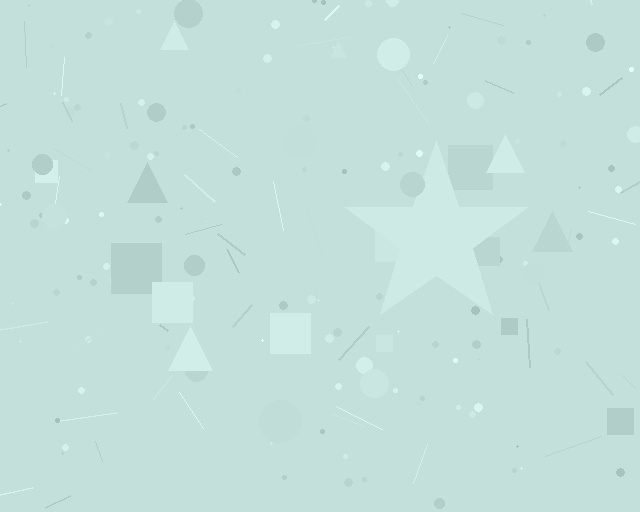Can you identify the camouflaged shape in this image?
The camouflaged shape is a star.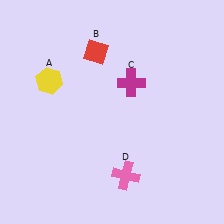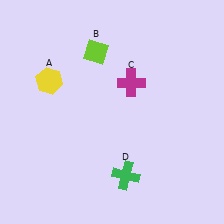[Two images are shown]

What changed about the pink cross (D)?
In Image 1, D is pink. In Image 2, it changed to green.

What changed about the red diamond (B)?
In Image 1, B is red. In Image 2, it changed to lime.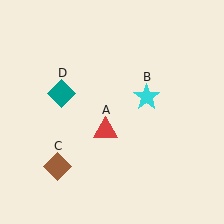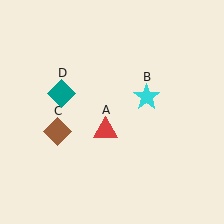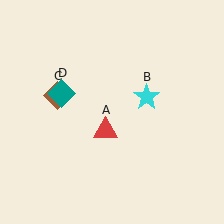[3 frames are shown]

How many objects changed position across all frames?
1 object changed position: brown diamond (object C).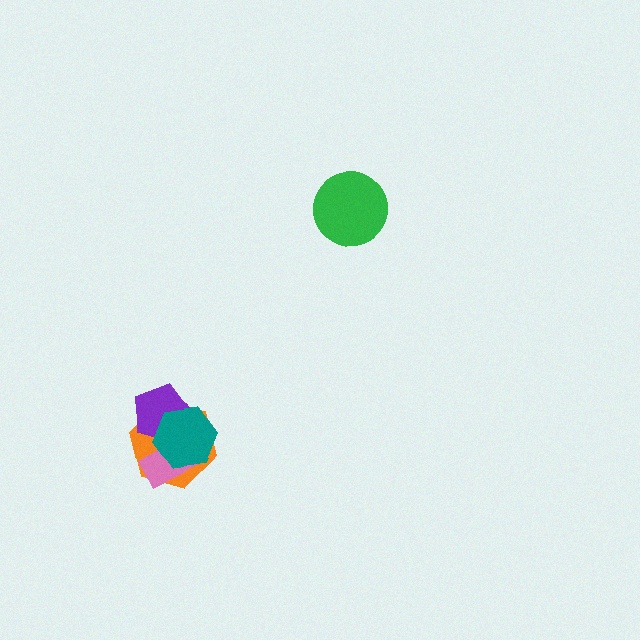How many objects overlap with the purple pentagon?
3 objects overlap with the purple pentagon.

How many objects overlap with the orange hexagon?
3 objects overlap with the orange hexagon.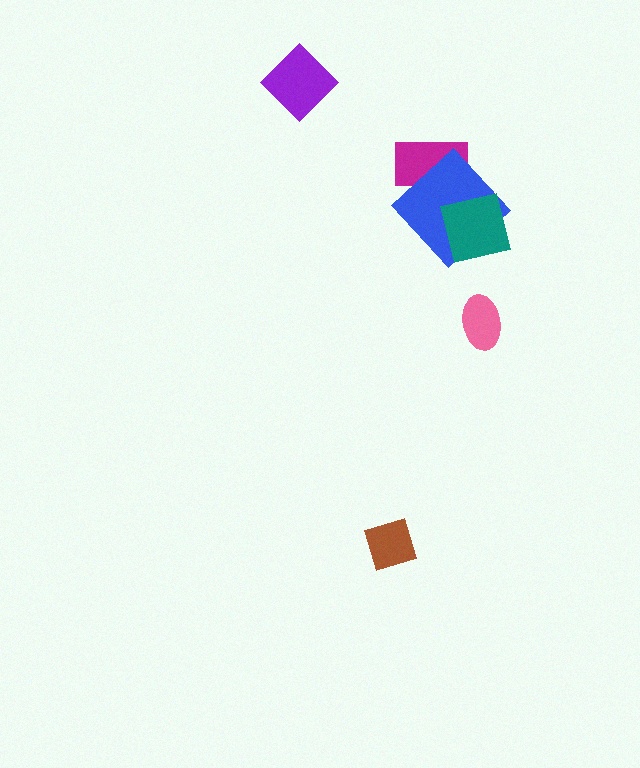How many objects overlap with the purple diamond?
0 objects overlap with the purple diamond.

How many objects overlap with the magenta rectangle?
1 object overlaps with the magenta rectangle.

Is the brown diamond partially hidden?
No, no other shape covers it.